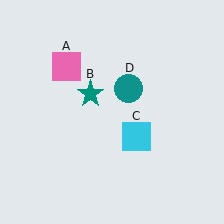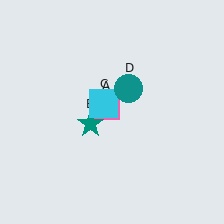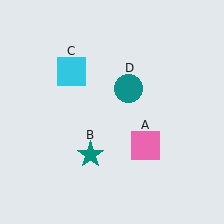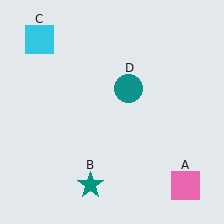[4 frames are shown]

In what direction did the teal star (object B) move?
The teal star (object B) moved down.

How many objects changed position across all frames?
3 objects changed position: pink square (object A), teal star (object B), cyan square (object C).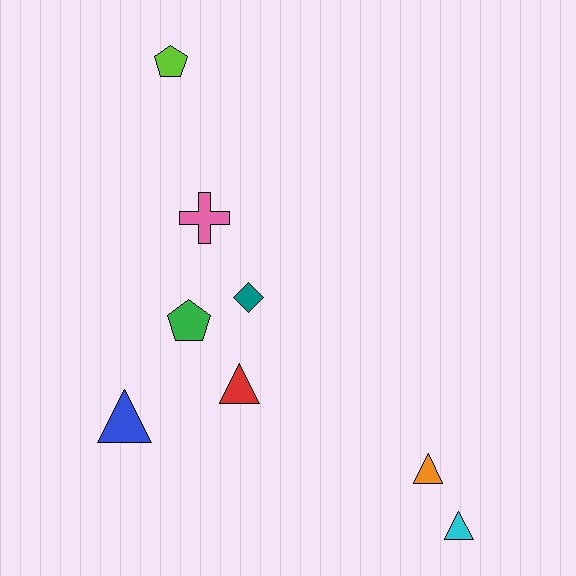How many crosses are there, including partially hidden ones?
There is 1 cross.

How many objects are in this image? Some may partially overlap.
There are 8 objects.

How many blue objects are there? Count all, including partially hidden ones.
There is 1 blue object.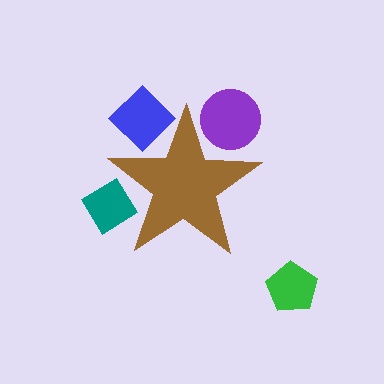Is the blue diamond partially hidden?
Yes, the blue diamond is partially hidden behind the brown star.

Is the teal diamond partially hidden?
Yes, the teal diamond is partially hidden behind the brown star.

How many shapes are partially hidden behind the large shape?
3 shapes are partially hidden.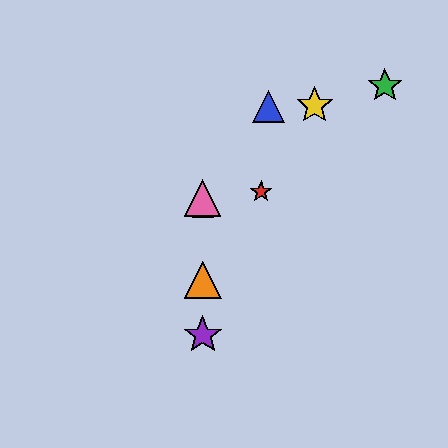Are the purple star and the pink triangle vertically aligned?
Yes, both are at x≈203.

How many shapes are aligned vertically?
4 shapes (the purple star, the orange triangle, the cyan triangle, the pink triangle) are aligned vertically.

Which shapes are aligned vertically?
The purple star, the orange triangle, the cyan triangle, the pink triangle are aligned vertically.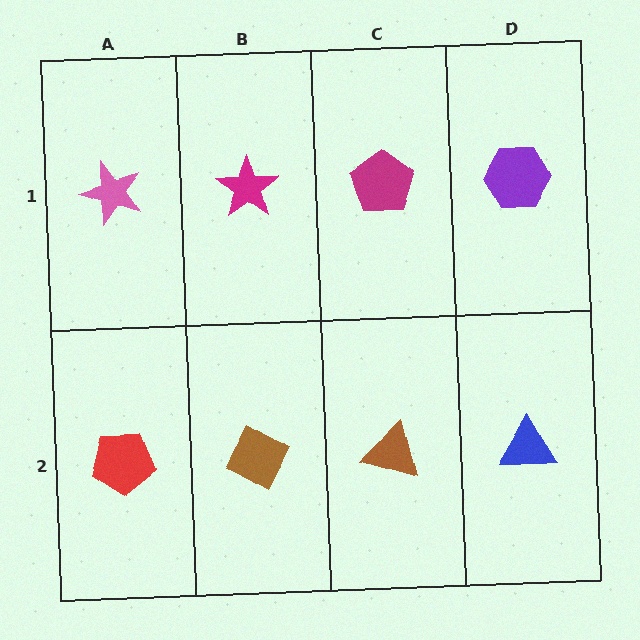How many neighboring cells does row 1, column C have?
3.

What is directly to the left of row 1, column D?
A magenta pentagon.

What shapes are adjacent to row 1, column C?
A brown triangle (row 2, column C), a magenta star (row 1, column B), a purple hexagon (row 1, column D).